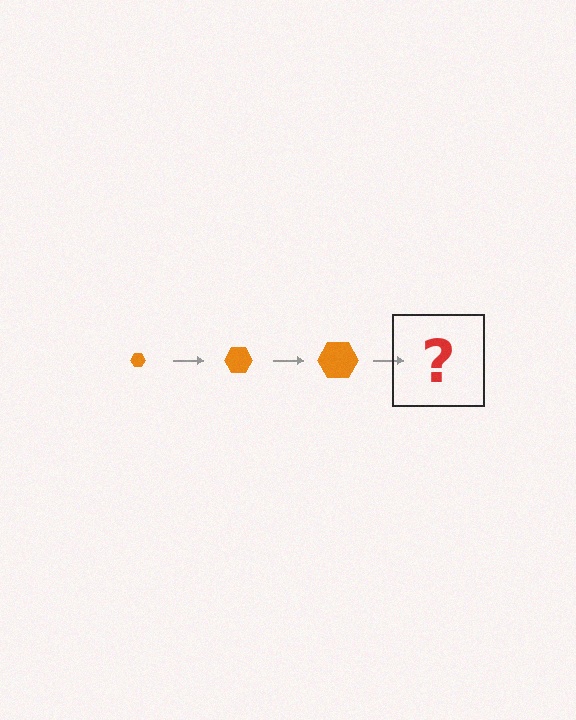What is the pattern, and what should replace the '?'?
The pattern is that the hexagon gets progressively larger each step. The '?' should be an orange hexagon, larger than the previous one.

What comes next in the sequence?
The next element should be an orange hexagon, larger than the previous one.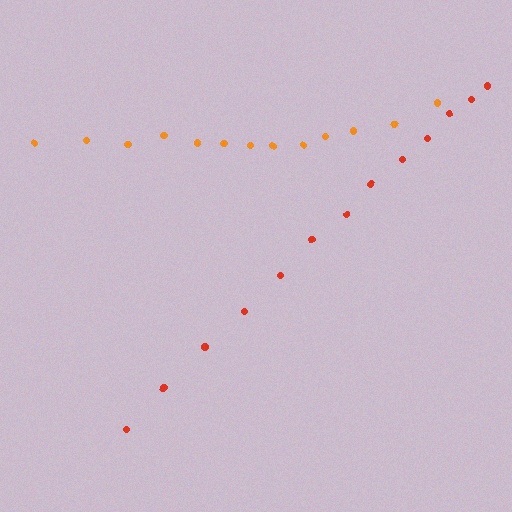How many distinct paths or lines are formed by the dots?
There are 2 distinct paths.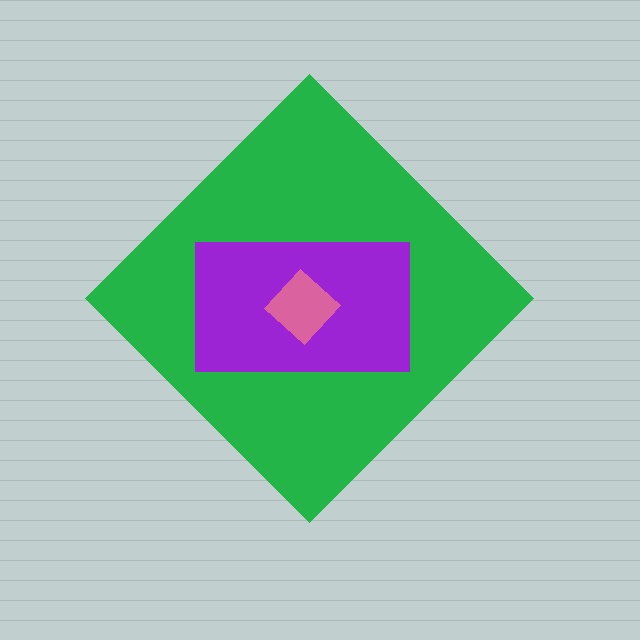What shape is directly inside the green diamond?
The purple rectangle.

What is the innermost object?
The pink diamond.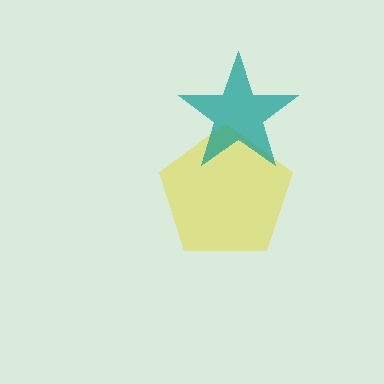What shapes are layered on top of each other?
The layered shapes are: a yellow pentagon, a teal star.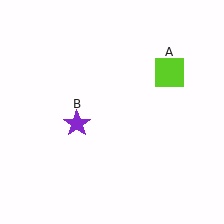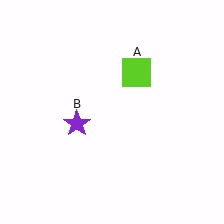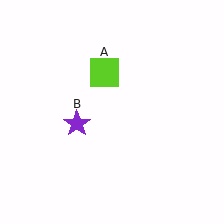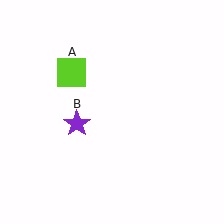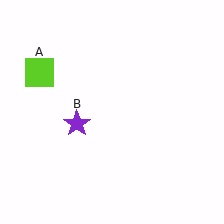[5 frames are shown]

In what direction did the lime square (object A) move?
The lime square (object A) moved left.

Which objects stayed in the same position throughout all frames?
Purple star (object B) remained stationary.